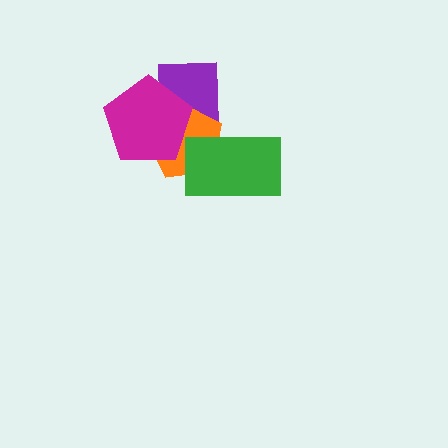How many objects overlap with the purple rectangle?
3 objects overlap with the purple rectangle.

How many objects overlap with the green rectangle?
2 objects overlap with the green rectangle.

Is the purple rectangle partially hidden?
Yes, it is partially covered by another shape.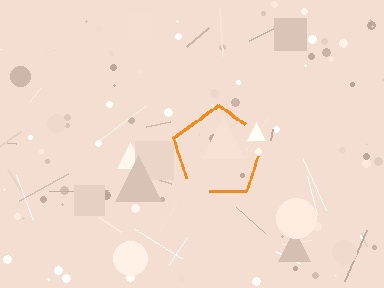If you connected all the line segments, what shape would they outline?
They would outline a pentagon.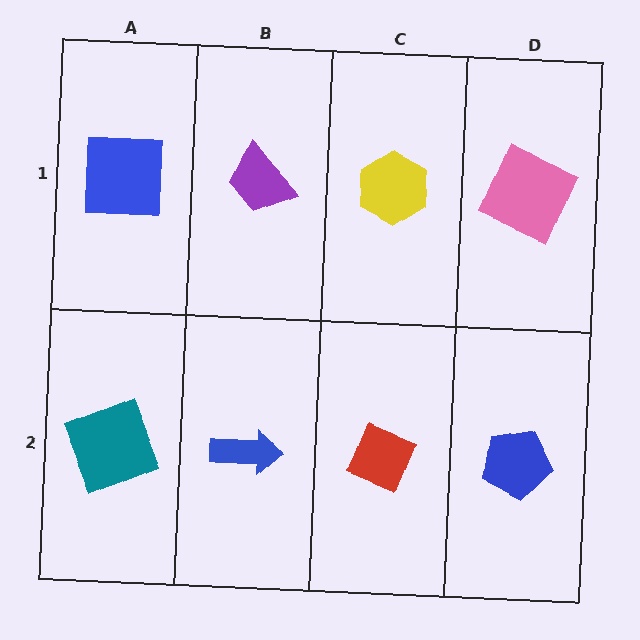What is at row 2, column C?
A red diamond.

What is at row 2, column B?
A blue arrow.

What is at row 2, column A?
A teal square.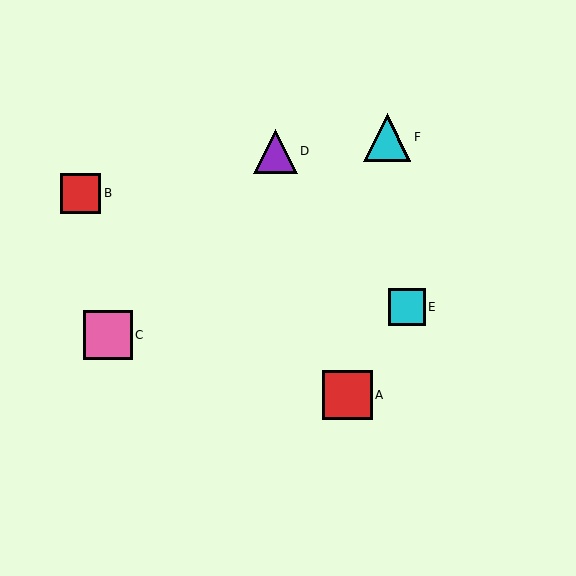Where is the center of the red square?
The center of the red square is at (348, 395).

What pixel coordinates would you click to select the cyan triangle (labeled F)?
Click at (387, 137) to select the cyan triangle F.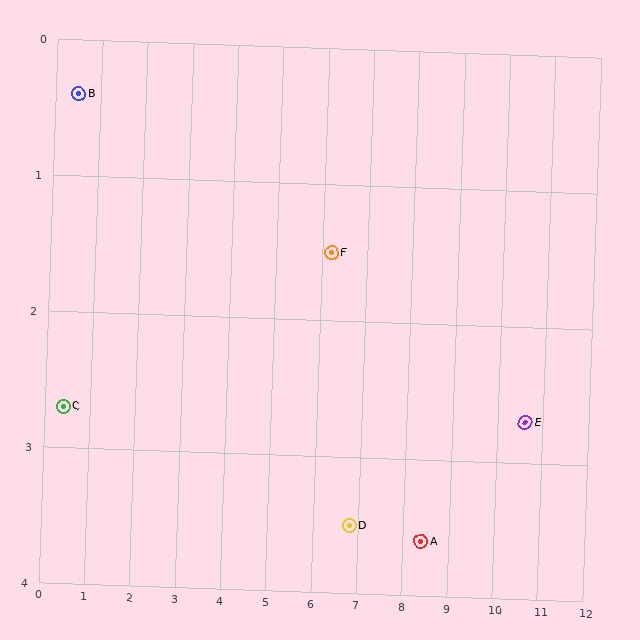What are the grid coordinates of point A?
Point A is at approximately (8.4, 3.6).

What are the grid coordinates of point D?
Point D is at approximately (6.8, 3.5).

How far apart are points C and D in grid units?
Points C and D are about 6.4 grid units apart.